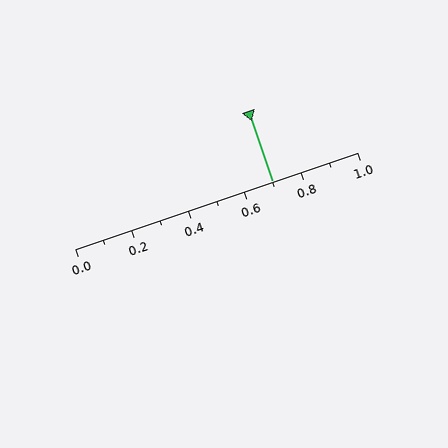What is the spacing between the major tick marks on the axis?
The major ticks are spaced 0.2 apart.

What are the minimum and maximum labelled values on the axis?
The axis runs from 0.0 to 1.0.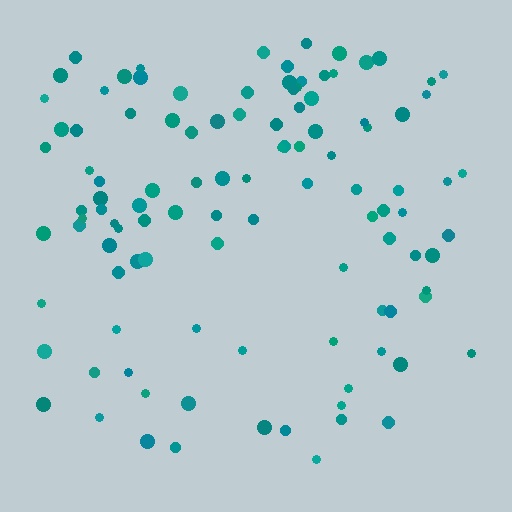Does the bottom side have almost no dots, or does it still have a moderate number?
Still a moderate number, just noticeably fewer than the top.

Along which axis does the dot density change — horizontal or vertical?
Vertical.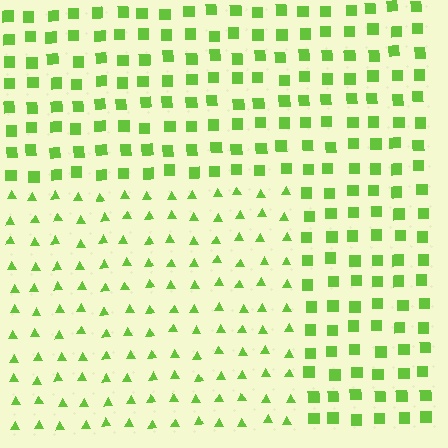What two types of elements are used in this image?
The image uses triangles inside the rectangle region and squares outside it.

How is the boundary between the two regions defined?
The boundary is defined by a change in element shape: triangles inside vs. squares outside. All elements share the same color and spacing.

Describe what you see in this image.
The image is filled with small lime elements arranged in a uniform grid. A rectangle-shaped region contains triangles, while the surrounding area contains squares. The boundary is defined purely by the change in element shape.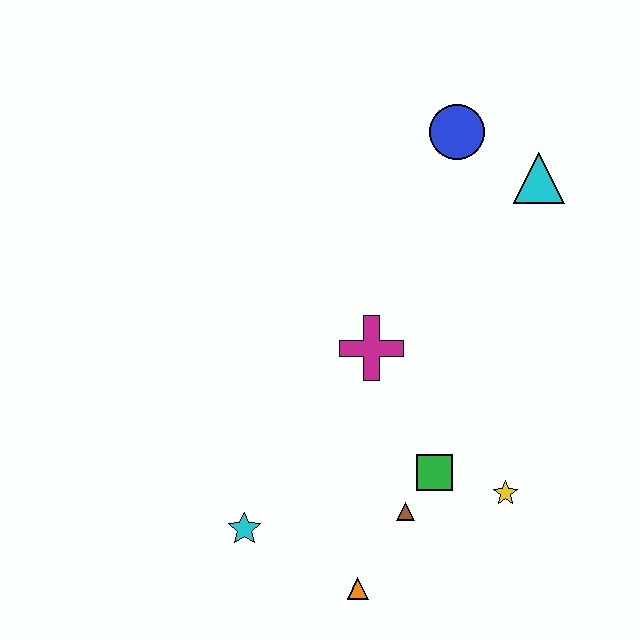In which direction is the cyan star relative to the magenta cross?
The cyan star is below the magenta cross.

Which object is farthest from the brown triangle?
The blue circle is farthest from the brown triangle.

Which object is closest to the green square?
The brown triangle is closest to the green square.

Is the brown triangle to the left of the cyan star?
No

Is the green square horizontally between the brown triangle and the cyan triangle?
Yes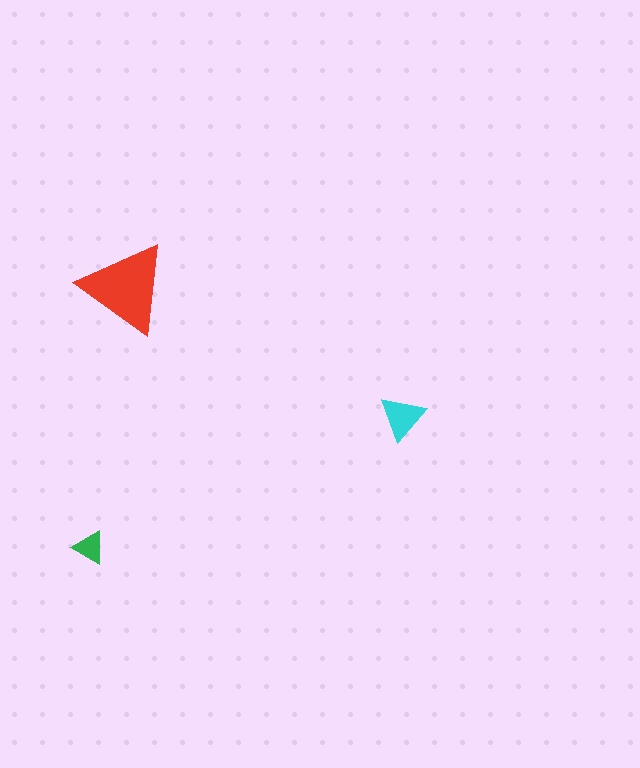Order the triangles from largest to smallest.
the red one, the cyan one, the green one.